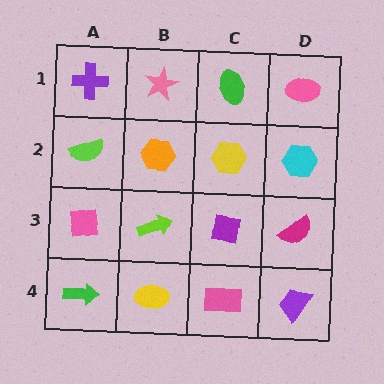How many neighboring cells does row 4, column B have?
3.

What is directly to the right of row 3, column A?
A lime arrow.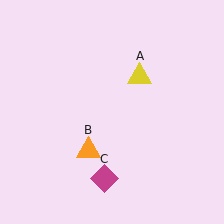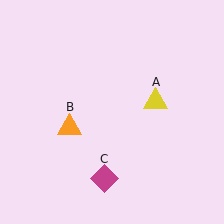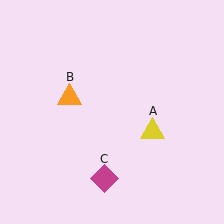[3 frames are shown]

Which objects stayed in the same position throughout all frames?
Magenta diamond (object C) remained stationary.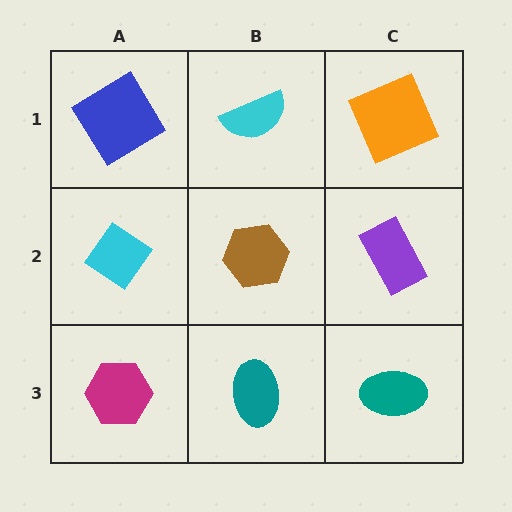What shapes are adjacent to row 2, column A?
A blue diamond (row 1, column A), a magenta hexagon (row 3, column A), a brown hexagon (row 2, column B).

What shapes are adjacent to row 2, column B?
A cyan semicircle (row 1, column B), a teal ellipse (row 3, column B), a cyan diamond (row 2, column A), a purple rectangle (row 2, column C).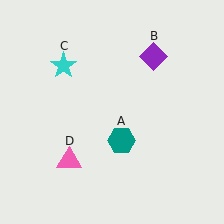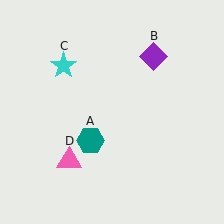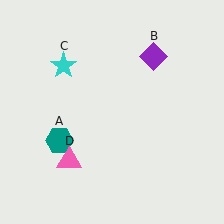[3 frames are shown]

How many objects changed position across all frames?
1 object changed position: teal hexagon (object A).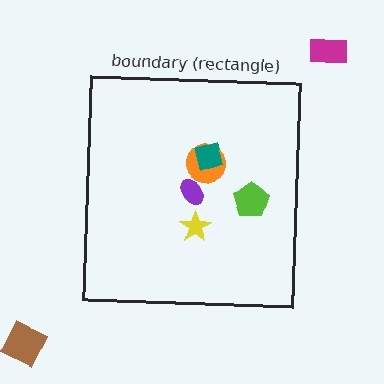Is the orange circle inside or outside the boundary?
Inside.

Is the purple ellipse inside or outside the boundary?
Inside.